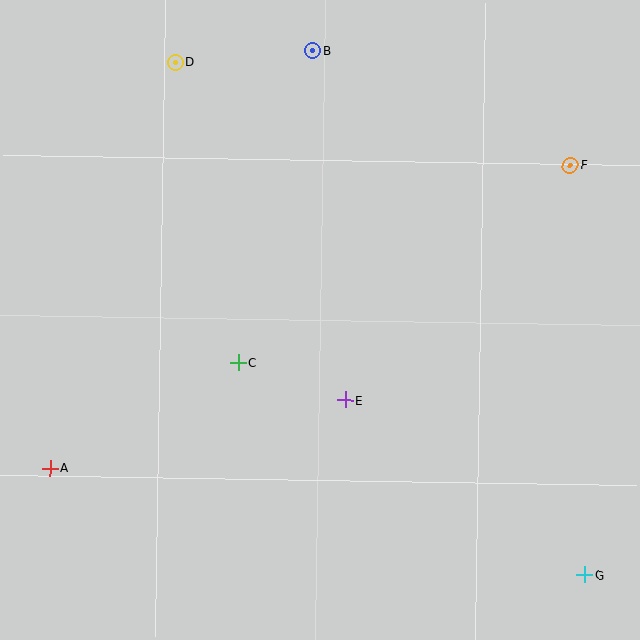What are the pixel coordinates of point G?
Point G is at (585, 575).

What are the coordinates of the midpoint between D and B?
The midpoint between D and B is at (244, 56).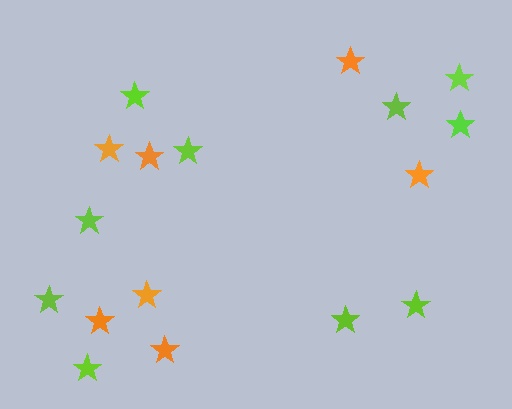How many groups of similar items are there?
There are 2 groups: one group of lime stars (10) and one group of orange stars (7).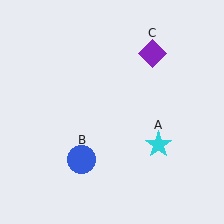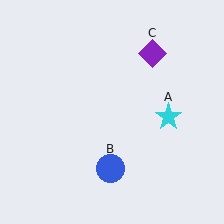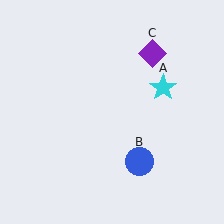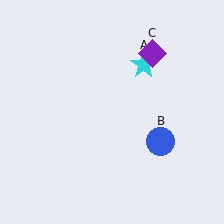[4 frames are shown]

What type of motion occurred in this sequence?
The cyan star (object A), blue circle (object B) rotated counterclockwise around the center of the scene.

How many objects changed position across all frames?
2 objects changed position: cyan star (object A), blue circle (object B).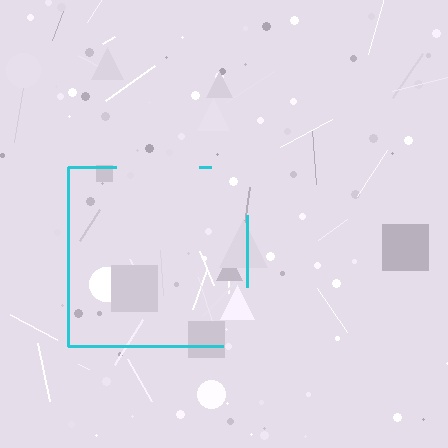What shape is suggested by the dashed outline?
The dashed outline suggests a square.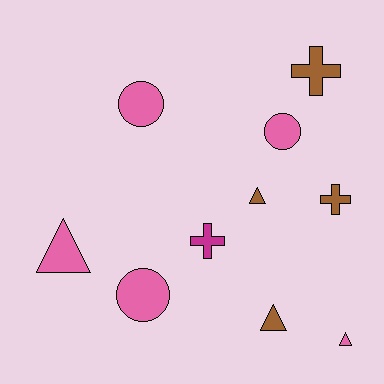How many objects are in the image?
There are 10 objects.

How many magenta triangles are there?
There are no magenta triangles.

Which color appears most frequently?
Pink, with 5 objects.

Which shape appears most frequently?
Triangle, with 4 objects.